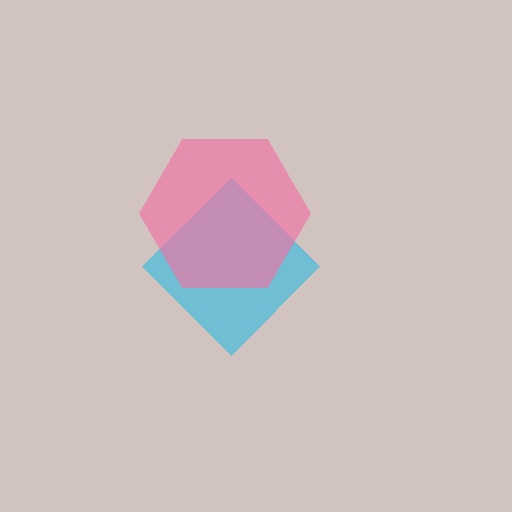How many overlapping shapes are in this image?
There are 2 overlapping shapes in the image.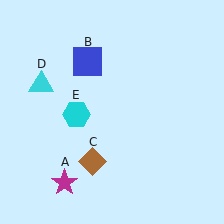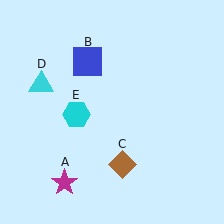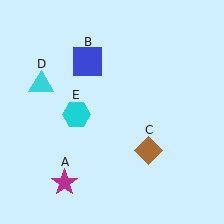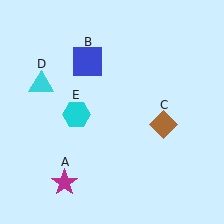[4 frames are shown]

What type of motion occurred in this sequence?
The brown diamond (object C) rotated counterclockwise around the center of the scene.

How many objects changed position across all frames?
1 object changed position: brown diamond (object C).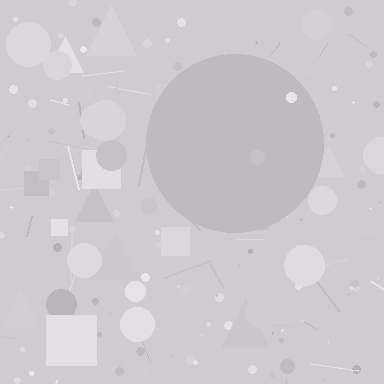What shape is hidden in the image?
A circle is hidden in the image.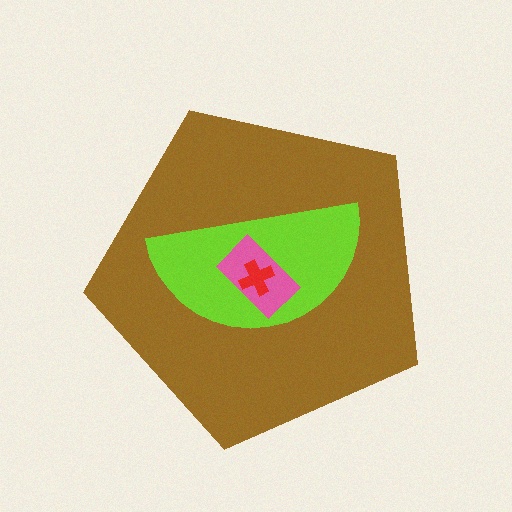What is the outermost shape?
The brown pentagon.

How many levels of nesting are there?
4.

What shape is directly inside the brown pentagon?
The lime semicircle.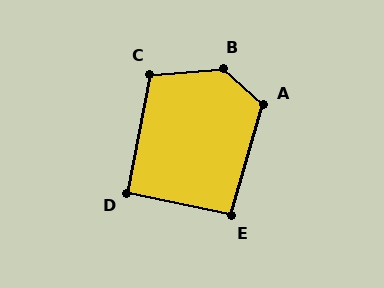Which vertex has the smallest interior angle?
D, at approximately 91 degrees.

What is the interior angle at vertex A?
Approximately 116 degrees (obtuse).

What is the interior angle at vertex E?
Approximately 94 degrees (approximately right).